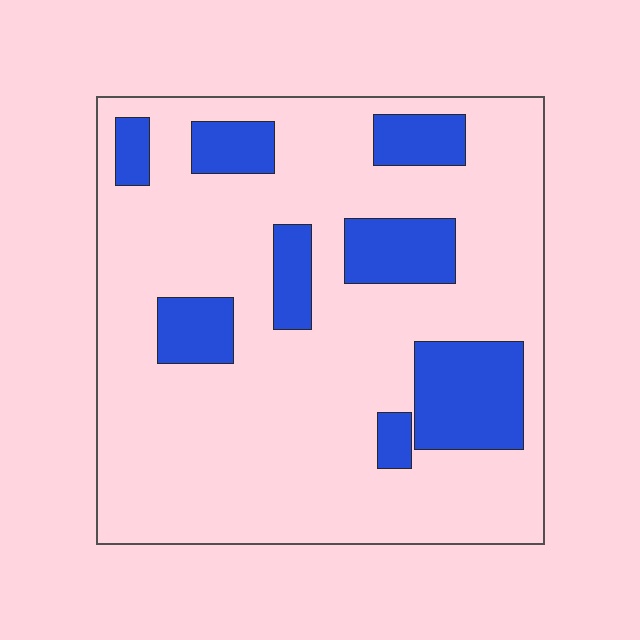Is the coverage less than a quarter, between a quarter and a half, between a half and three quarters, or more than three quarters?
Less than a quarter.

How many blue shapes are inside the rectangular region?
8.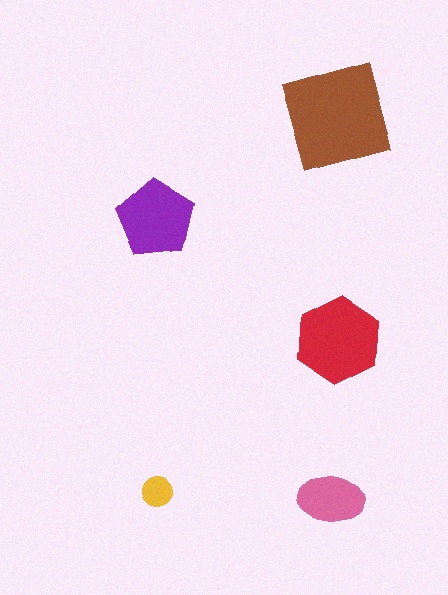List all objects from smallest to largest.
The yellow circle, the pink ellipse, the purple pentagon, the red hexagon, the brown diamond.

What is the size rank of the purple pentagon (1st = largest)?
3rd.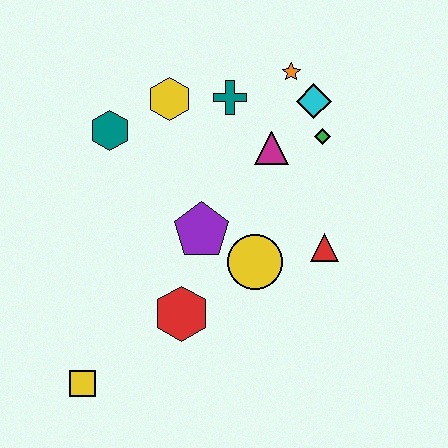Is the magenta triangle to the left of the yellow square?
No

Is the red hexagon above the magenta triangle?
No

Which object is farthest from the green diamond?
The yellow square is farthest from the green diamond.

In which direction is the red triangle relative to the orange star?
The red triangle is below the orange star.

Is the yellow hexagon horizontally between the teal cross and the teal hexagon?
Yes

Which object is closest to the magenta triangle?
The green diamond is closest to the magenta triangle.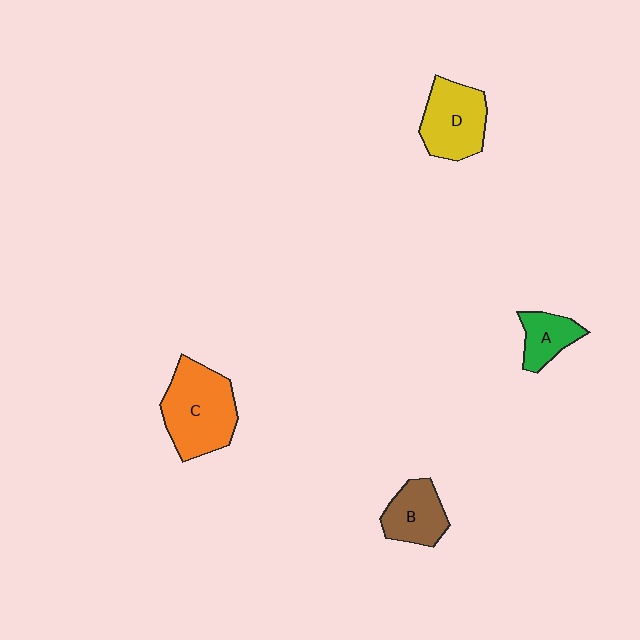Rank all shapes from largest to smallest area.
From largest to smallest: C (orange), D (yellow), B (brown), A (green).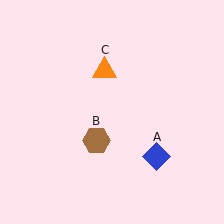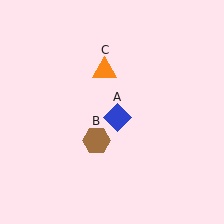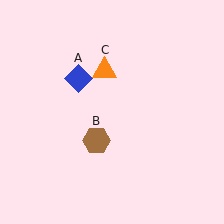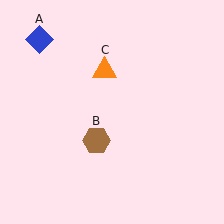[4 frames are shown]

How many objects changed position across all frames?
1 object changed position: blue diamond (object A).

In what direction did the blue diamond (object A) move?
The blue diamond (object A) moved up and to the left.